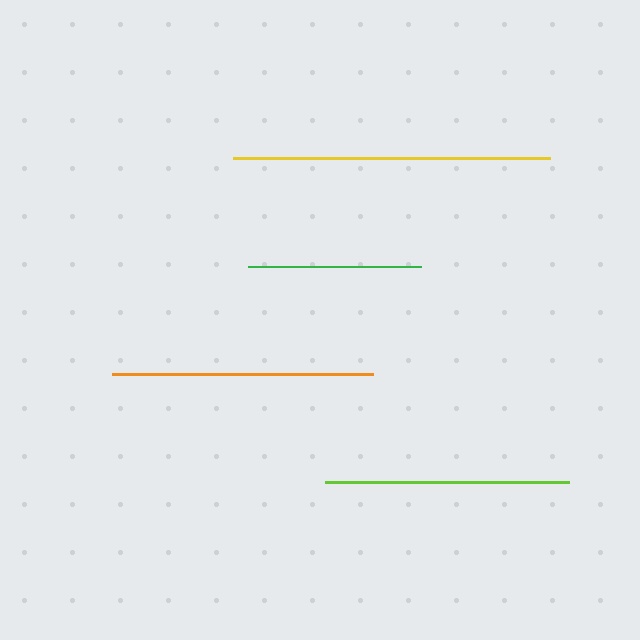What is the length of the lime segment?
The lime segment is approximately 244 pixels long.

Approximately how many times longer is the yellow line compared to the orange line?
The yellow line is approximately 1.2 times the length of the orange line.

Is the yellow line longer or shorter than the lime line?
The yellow line is longer than the lime line.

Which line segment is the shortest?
The green line is the shortest at approximately 173 pixels.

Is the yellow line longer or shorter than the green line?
The yellow line is longer than the green line.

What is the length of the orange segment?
The orange segment is approximately 261 pixels long.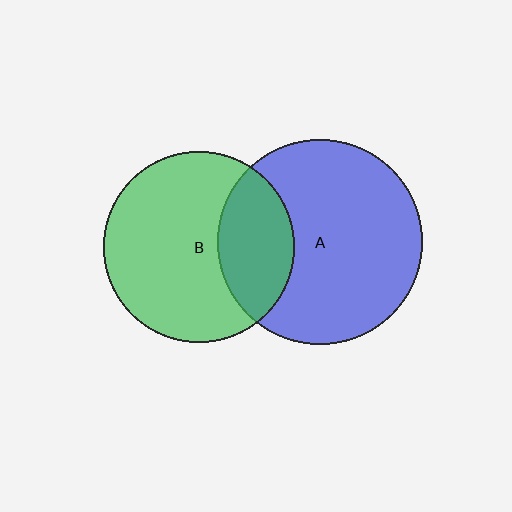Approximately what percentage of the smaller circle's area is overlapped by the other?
Approximately 30%.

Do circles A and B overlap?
Yes.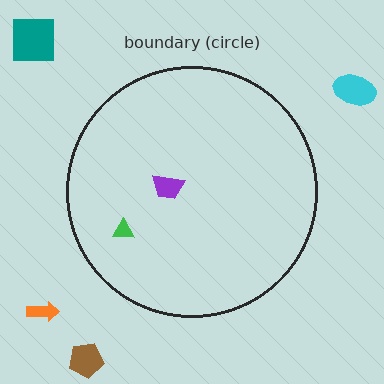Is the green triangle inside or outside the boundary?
Inside.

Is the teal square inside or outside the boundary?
Outside.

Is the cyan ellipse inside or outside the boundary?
Outside.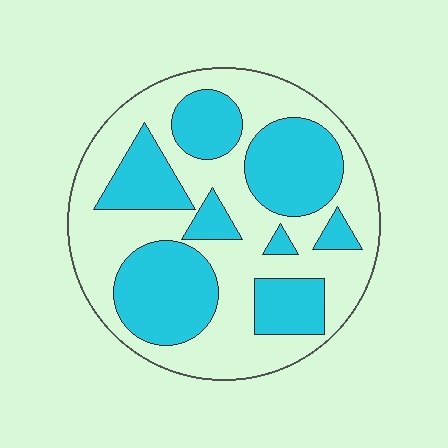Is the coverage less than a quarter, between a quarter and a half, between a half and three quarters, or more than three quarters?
Between a quarter and a half.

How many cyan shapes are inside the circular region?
8.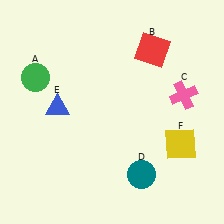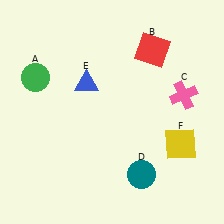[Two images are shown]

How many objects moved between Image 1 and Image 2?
1 object moved between the two images.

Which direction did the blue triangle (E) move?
The blue triangle (E) moved right.